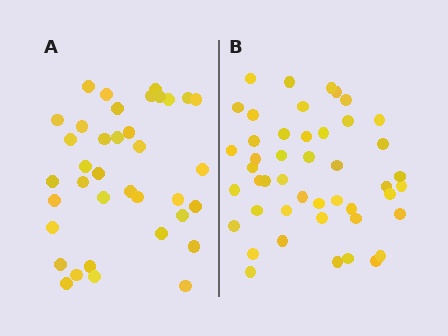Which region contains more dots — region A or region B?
Region B (the right region) has more dots.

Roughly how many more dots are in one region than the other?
Region B has roughly 8 or so more dots than region A.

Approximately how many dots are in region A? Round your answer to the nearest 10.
About 40 dots. (The exact count is 37, which rounds to 40.)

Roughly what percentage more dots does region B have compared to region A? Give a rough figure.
About 25% more.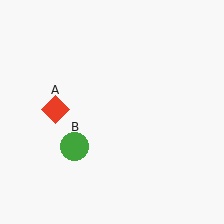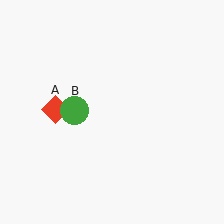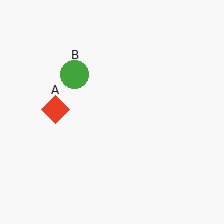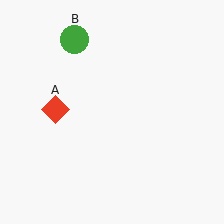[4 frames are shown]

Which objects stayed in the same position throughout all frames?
Red diamond (object A) remained stationary.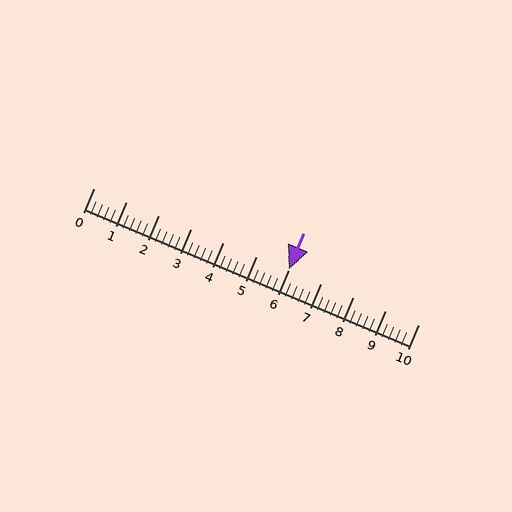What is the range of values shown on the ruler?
The ruler shows values from 0 to 10.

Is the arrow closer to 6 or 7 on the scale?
The arrow is closer to 6.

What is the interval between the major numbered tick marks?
The major tick marks are spaced 1 units apart.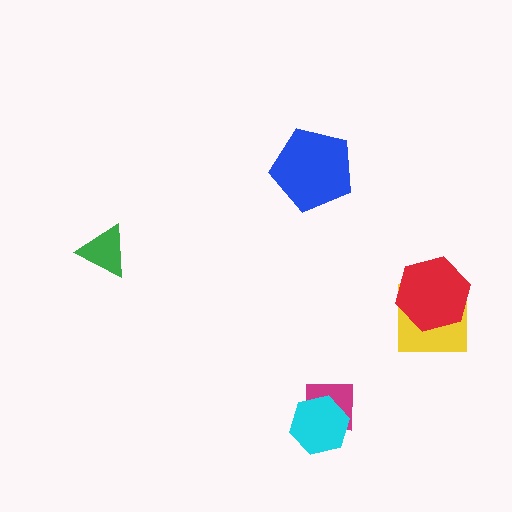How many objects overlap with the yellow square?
1 object overlaps with the yellow square.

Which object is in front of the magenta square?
The cyan hexagon is in front of the magenta square.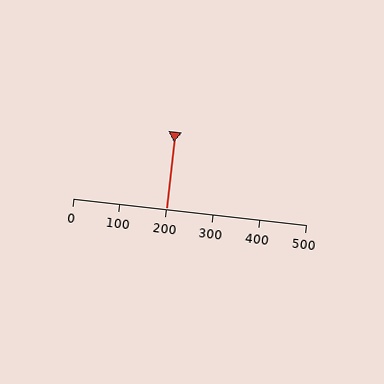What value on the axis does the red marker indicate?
The marker indicates approximately 200.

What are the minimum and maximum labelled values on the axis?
The axis runs from 0 to 500.